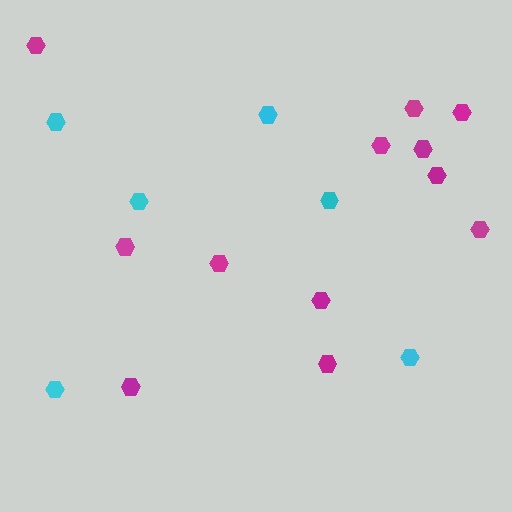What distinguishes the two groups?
There are 2 groups: one group of cyan hexagons (6) and one group of magenta hexagons (12).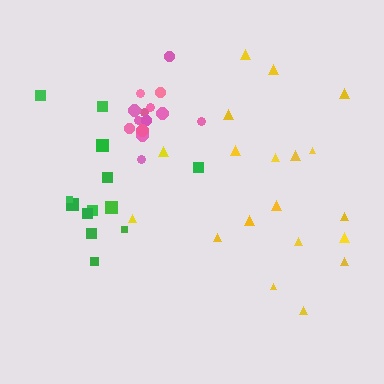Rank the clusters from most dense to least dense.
pink, yellow, green.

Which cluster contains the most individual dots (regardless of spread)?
Yellow (19).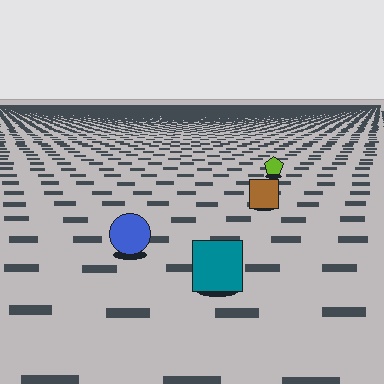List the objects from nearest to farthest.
From nearest to farthest: the teal square, the blue circle, the brown square, the lime pentagon.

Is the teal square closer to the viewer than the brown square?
Yes. The teal square is closer — you can tell from the texture gradient: the ground texture is coarser near it.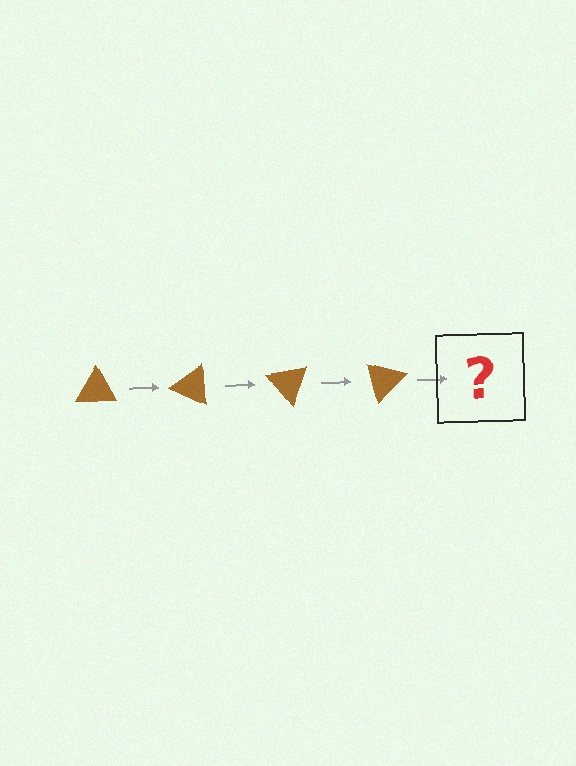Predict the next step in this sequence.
The next step is a brown triangle rotated 100 degrees.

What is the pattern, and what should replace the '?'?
The pattern is that the triangle rotates 25 degrees each step. The '?' should be a brown triangle rotated 100 degrees.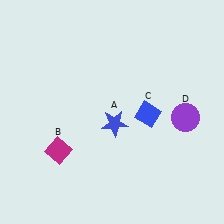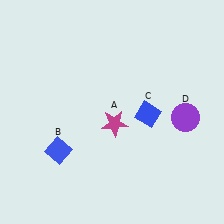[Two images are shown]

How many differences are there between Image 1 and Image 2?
There are 2 differences between the two images.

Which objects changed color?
A changed from blue to magenta. B changed from magenta to blue.